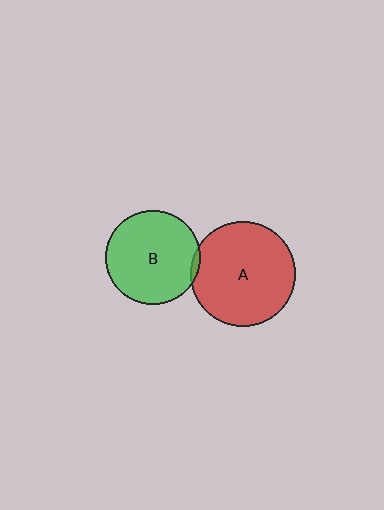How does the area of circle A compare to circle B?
Approximately 1.2 times.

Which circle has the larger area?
Circle A (red).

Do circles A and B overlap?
Yes.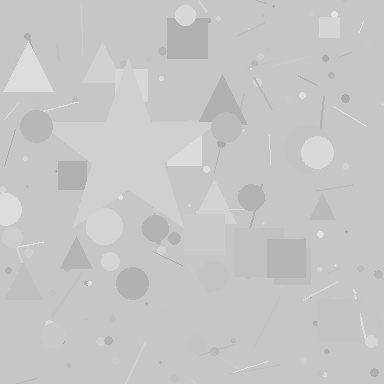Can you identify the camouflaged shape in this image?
The camouflaged shape is a star.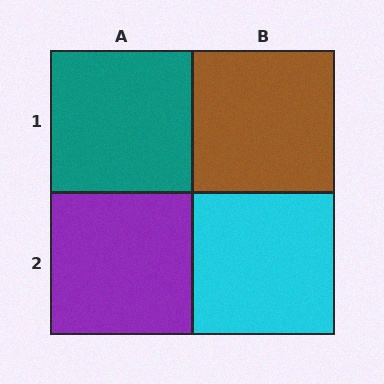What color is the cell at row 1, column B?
Brown.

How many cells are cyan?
1 cell is cyan.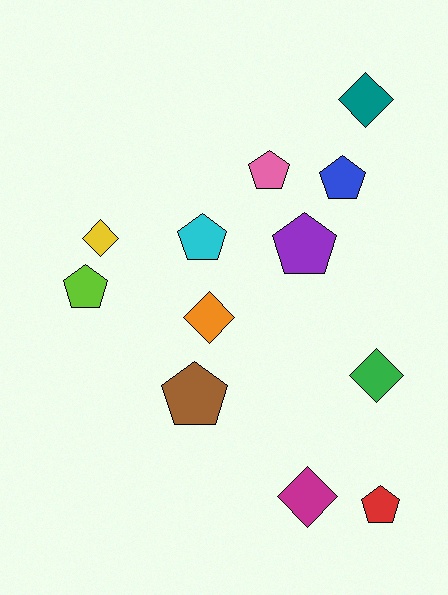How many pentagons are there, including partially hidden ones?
There are 7 pentagons.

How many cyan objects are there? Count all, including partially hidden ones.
There is 1 cyan object.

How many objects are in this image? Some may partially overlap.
There are 12 objects.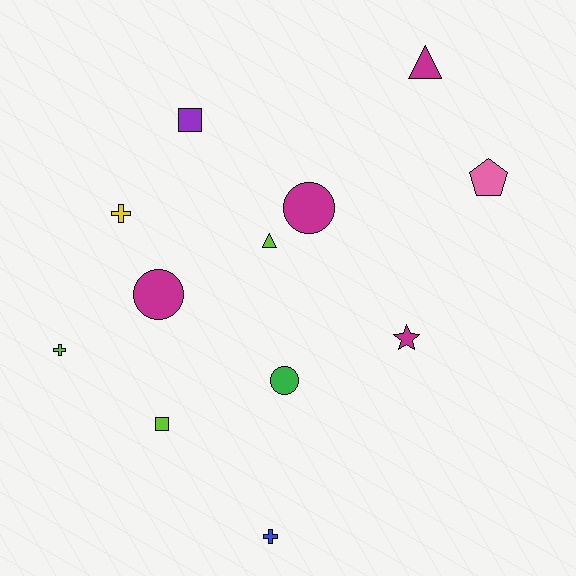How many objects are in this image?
There are 12 objects.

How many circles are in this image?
There are 3 circles.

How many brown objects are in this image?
There are no brown objects.